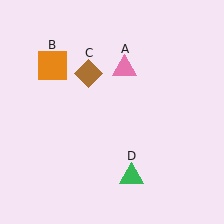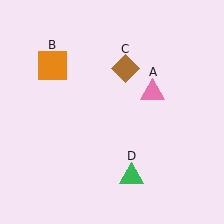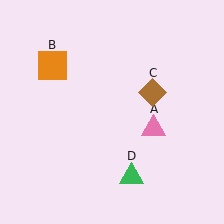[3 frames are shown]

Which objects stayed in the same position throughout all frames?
Orange square (object B) and green triangle (object D) remained stationary.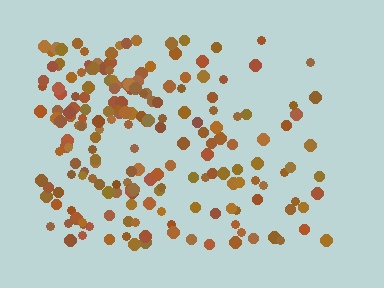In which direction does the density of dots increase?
From right to left, with the left side densest.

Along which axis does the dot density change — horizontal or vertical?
Horizontal.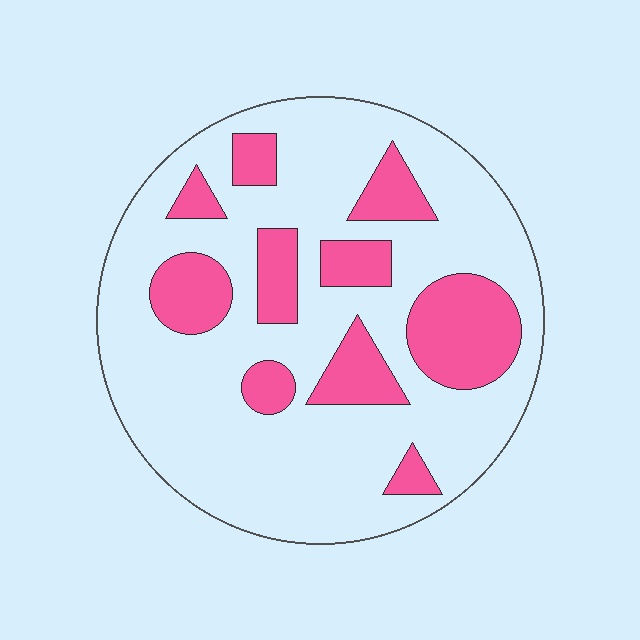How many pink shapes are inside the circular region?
10.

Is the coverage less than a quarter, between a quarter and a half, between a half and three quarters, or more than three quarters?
Between a quarter and a half.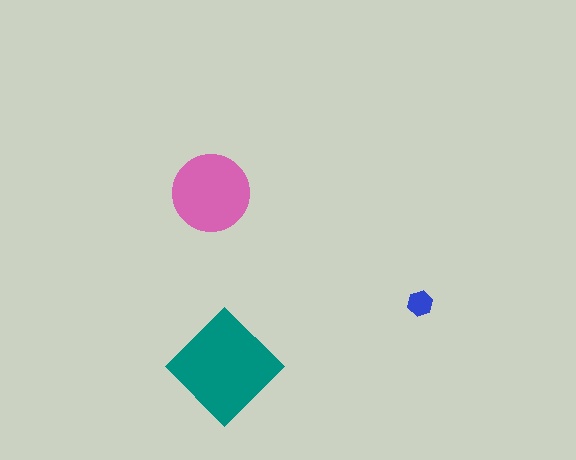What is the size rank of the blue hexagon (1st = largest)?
3rd.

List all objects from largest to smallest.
The teal diamond, the pink circle, the blue hexagon.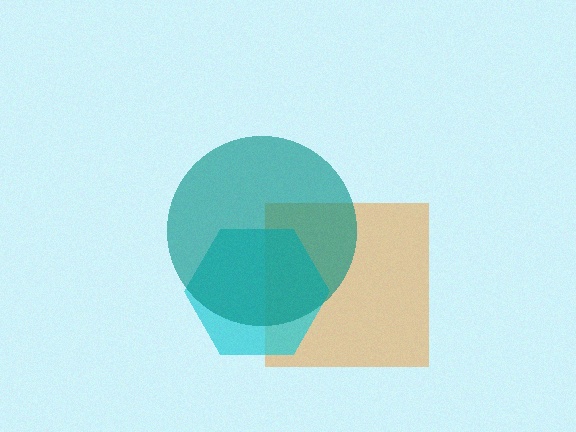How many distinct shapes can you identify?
There are 3 distinct shapes: an orange square, a cyan hexagon, a teal circle.